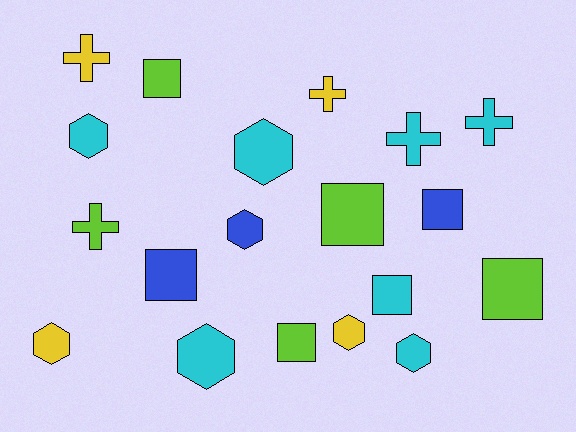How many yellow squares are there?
There are no yellow squares.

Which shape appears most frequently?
Square, with 7 objects.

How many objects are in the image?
There are 19 objects.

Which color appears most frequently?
Cyan, with 7 objects.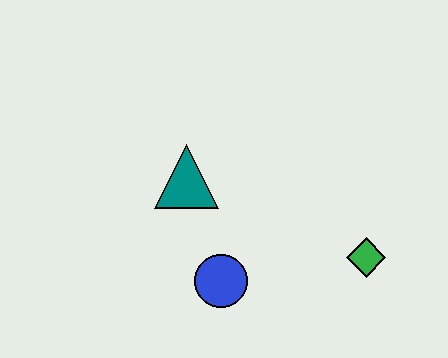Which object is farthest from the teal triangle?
The green diamond is farthest from the teal triangle.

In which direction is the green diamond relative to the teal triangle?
The green diamond is to the right of the teal triangle.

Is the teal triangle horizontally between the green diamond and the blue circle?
No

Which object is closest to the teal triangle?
The blue circle is closest to the teal triangle.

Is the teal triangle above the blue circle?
Yes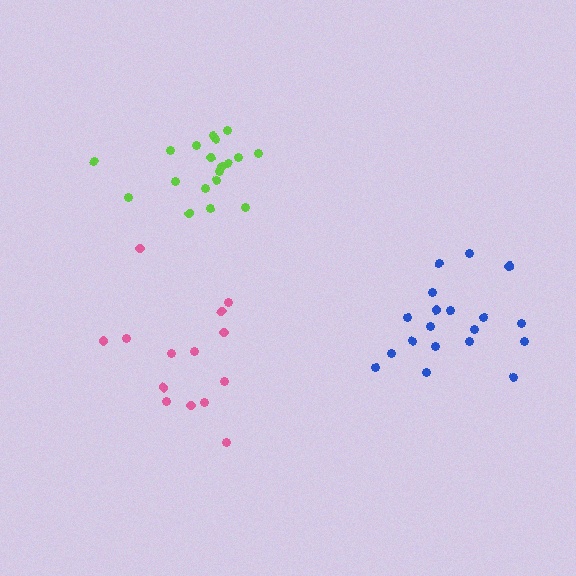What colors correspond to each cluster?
The clusters are colored: pink, lime, blue.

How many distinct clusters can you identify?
There are 3 distinct clusters.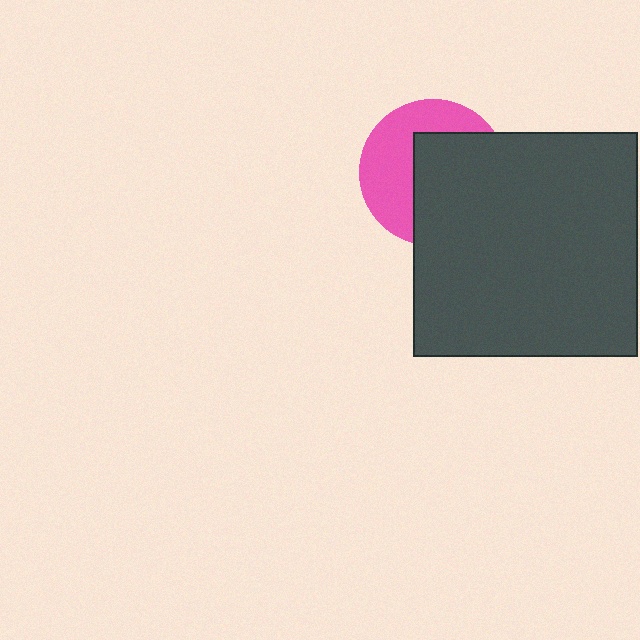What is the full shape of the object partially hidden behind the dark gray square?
The partially hidden object is a pink circle.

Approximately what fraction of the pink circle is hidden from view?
Roughly 55% of the pink circle is hidden behind the dark gray square.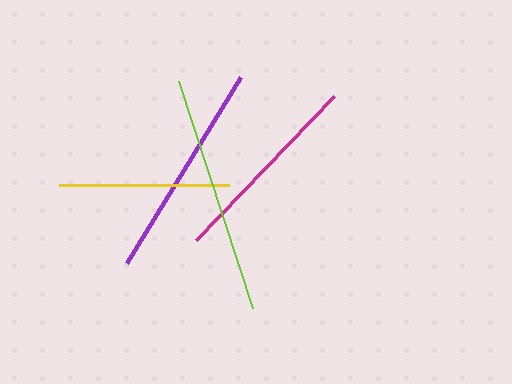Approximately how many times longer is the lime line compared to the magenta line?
The lime line is approximately 1.2 times the length of the magenta line.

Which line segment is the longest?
The lime line is the longest at approximately 238 pixels.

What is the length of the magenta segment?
The magenta segment is approximately 200 pixels long.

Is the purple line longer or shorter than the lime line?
The lime line is longer than the purple line.